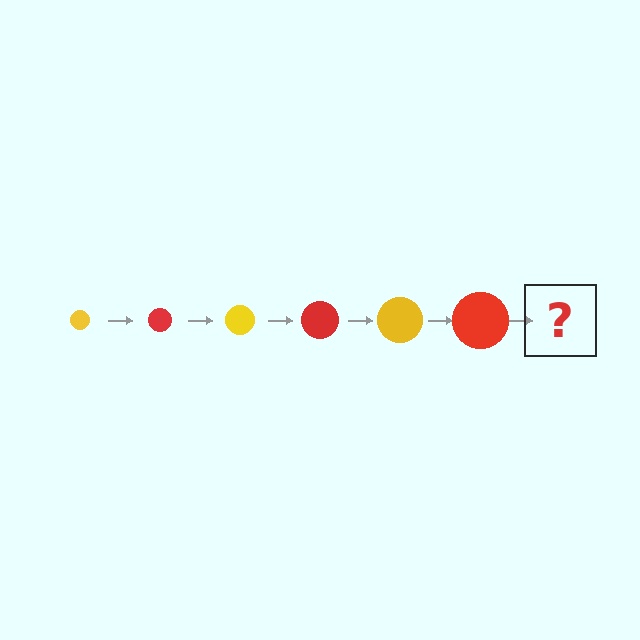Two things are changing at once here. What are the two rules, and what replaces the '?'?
The two rules are that the circle grows larger each step and the color cycles through yellow and red. The '?' should be a yellow circle, larger than the previous one.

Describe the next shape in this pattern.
It should be a yellow circle, larger than the previous one.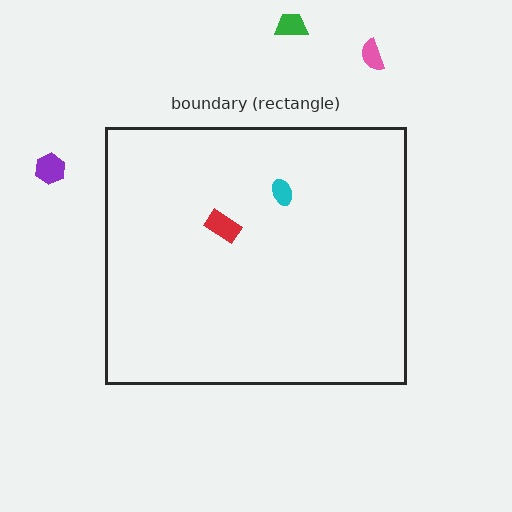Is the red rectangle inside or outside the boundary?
Inside.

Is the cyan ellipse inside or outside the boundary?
Inside.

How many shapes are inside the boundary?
2 inside, 3 outside.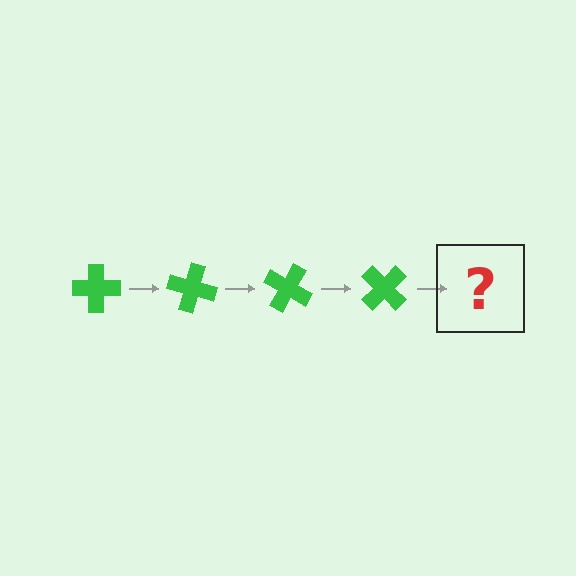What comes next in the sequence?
The next element should be a green cross rotated 60 degrees.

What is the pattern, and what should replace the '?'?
The pattern is that the cross rotates 15 degrees each step. The '?' should be a green cross rotated 60 degrees.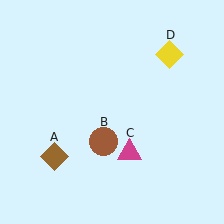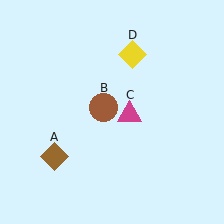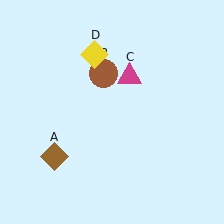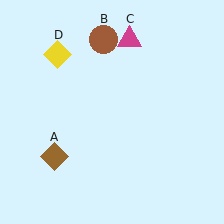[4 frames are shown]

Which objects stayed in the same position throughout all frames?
Brown diamond (object A) remained stationary.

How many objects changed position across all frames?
3 objects changed position: brown circle (object B), magenta triangle (object C), yellow diamond (object D).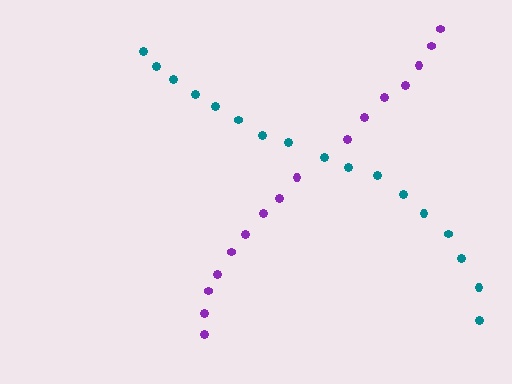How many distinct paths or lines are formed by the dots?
There are 2 distinct paths.